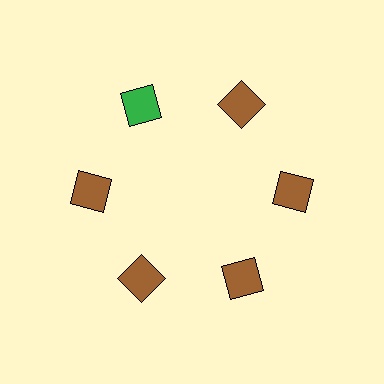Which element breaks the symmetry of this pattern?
The green square at roughly the 11 o'clock position breaks the symmetry. All other shapes are brown squares.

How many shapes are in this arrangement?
There are 6 shapes arranged in a ring pattern.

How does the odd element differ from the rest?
It has a different color: green instead of brown.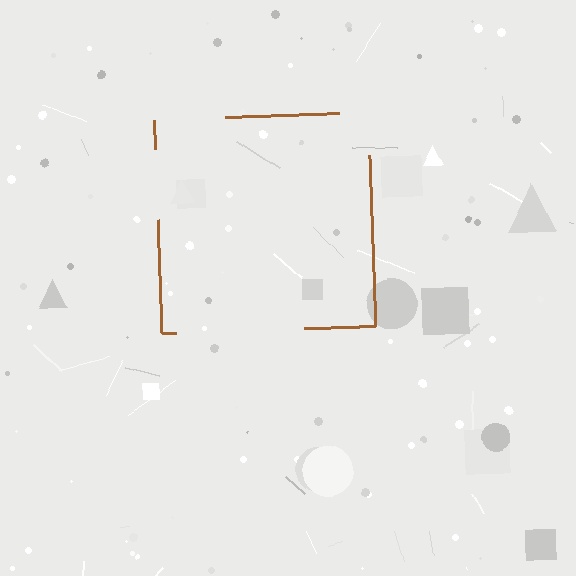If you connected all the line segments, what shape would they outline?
They would outline a square.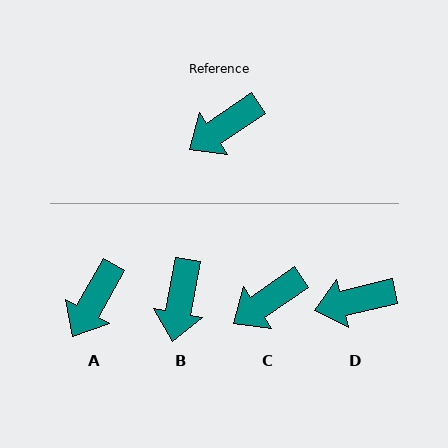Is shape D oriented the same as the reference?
No, it is off by about 21 degrees.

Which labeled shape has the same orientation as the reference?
C.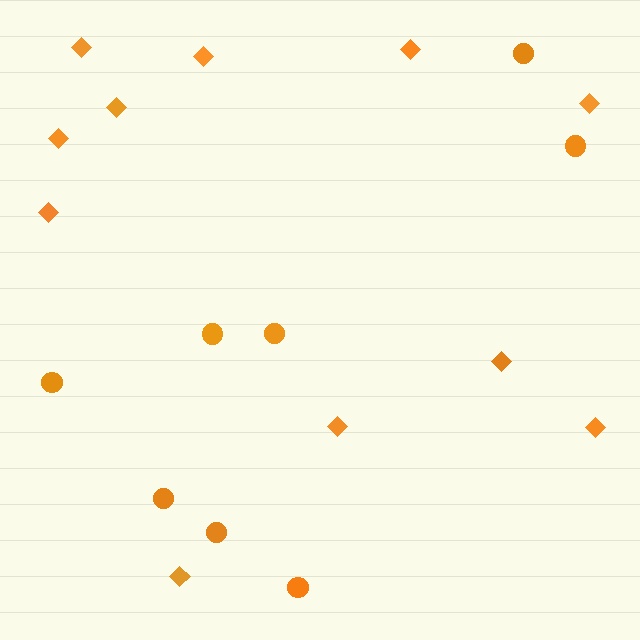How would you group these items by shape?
There are 2 groups: one group of circles (8) and one group of diamonds (11).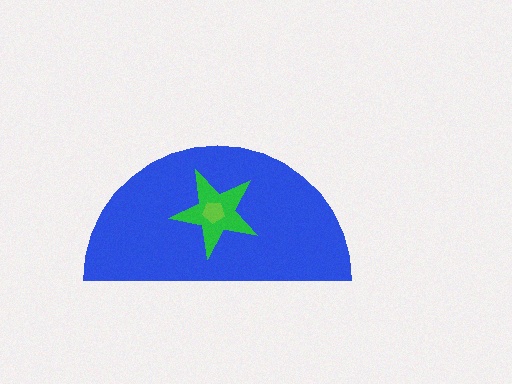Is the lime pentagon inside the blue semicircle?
Yes.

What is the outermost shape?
The blue semicircle.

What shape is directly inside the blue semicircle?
The green star.